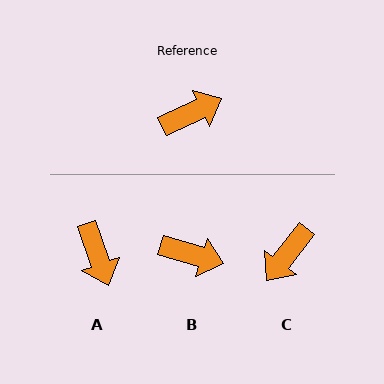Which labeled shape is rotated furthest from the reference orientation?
C, about 153 degrees away.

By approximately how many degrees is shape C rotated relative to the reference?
Approximately 153 degrees clockwise.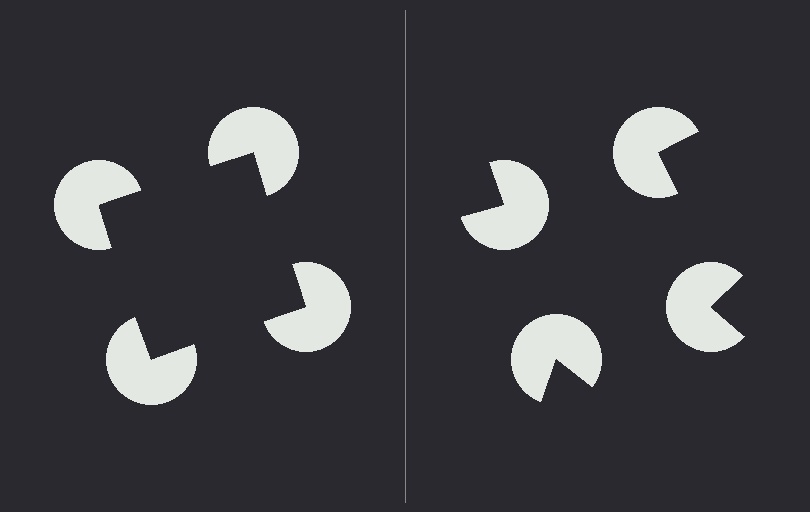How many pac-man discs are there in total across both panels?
8 — 4 on each side.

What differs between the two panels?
The pac-man discs are positioned identically on both sides; only the wedge orientations differ. On the left they align to a square; on the right they are misaligned.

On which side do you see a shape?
An illusory square appears on the left side. On the right side the wedge cuts are rotated, so no coherent shape forms.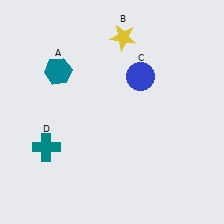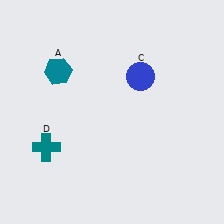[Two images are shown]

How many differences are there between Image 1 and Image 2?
There is 1 difference between the two images.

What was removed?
The yellow star (B) was removed in Image 2.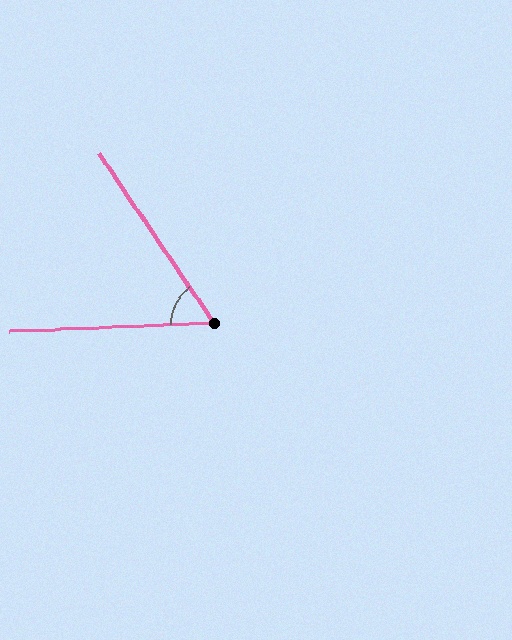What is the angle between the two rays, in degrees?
Approximately 58 degrees.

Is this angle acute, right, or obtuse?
It is acute.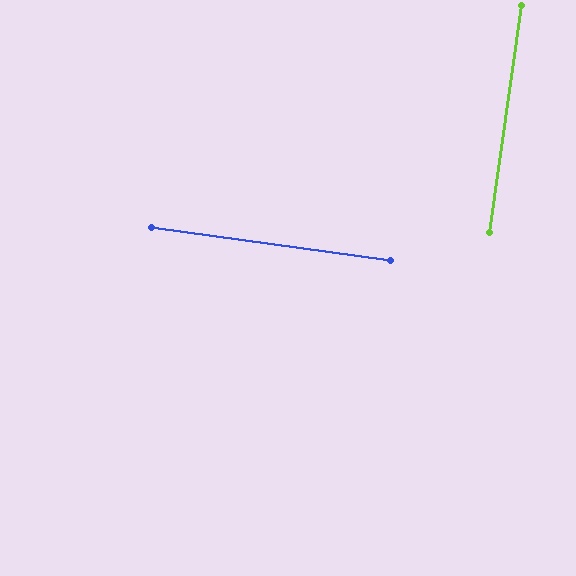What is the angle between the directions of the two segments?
Approximately 90 degrees.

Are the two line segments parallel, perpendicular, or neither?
Perpendicular — they meet at approximately 90°.